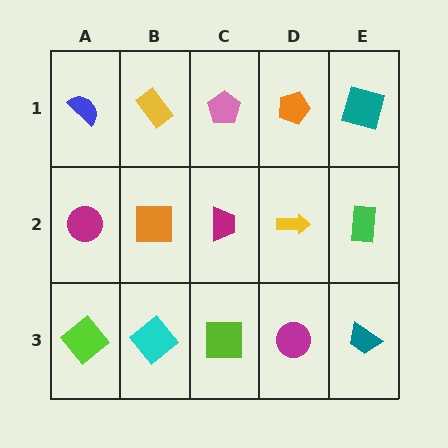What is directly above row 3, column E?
A green rectangle.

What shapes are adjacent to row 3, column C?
A magenta trapezoid (row 2, column C), a cyan diamond (row 3, column B), a magenta circle (row 3, column D).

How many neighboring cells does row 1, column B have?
3.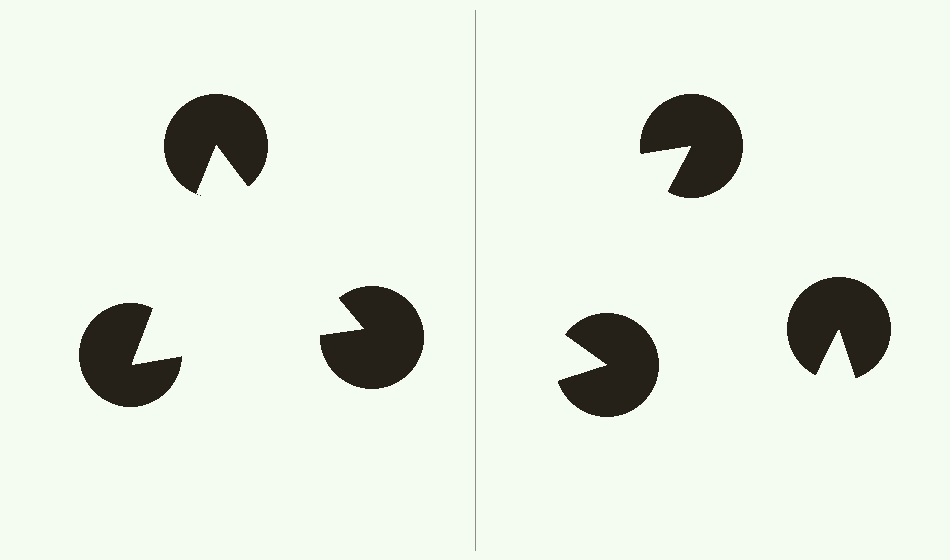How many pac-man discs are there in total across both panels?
6 — 3 on each side.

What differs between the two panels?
The pac-man discs are positioned identically on both sides; only the wedge orientations differ. On the left they align to a triangle; on the right they are misaligned.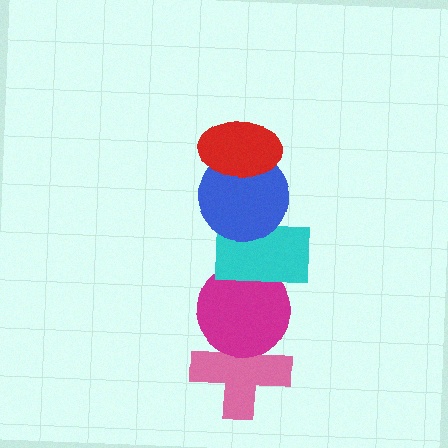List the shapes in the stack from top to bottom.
From top to bottom: the red ellipse, the blue circle, the cyan rectangle, the magenta circle, the pink cross.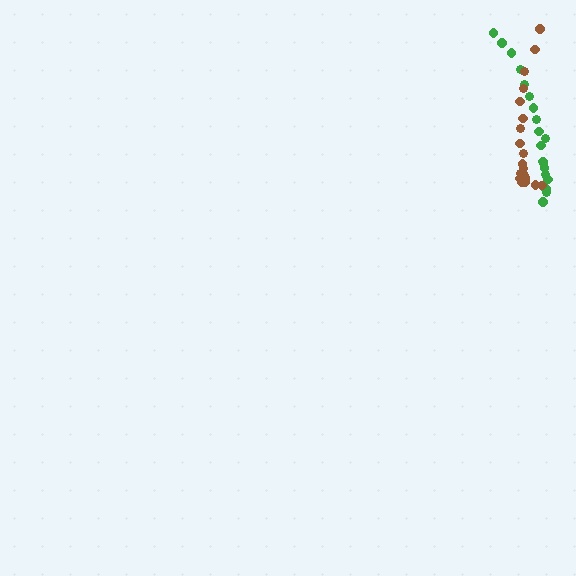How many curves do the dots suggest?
There are 2 distinct paths.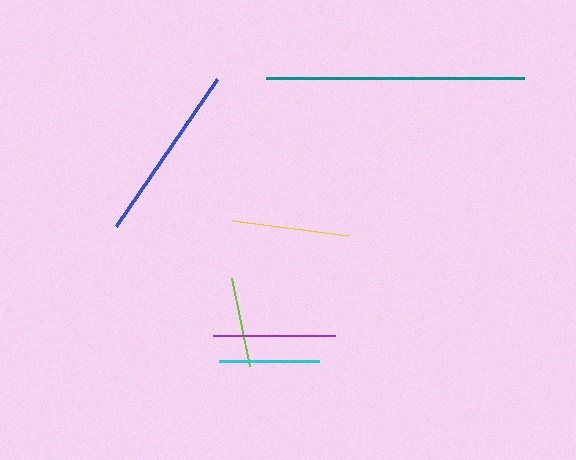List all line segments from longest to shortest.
From longest to shortest: teal, blue, purple, yellow, cyan, lime.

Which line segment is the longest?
The teal line is the longest at approximately 259 pixels.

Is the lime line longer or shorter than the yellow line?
The yellow line is longer than the lime line.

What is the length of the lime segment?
The lime segment is approximately 90 pixels long.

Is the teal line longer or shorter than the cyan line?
The teal line is longer than the cyan line.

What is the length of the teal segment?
The teal segment is approximately 259 pixels long.